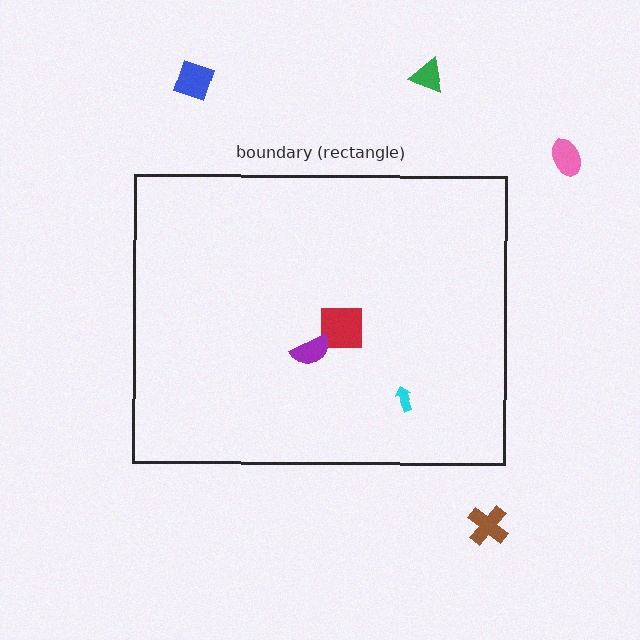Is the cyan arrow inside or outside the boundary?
Inside.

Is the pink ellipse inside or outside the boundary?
Outside.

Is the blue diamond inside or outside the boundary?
Outside.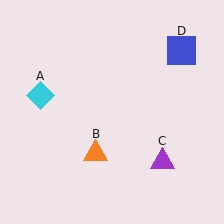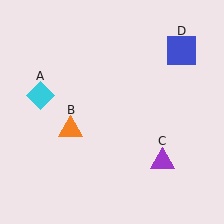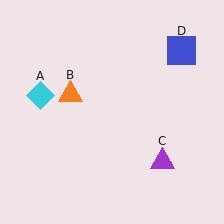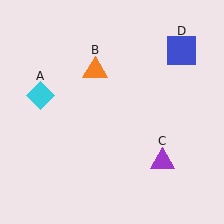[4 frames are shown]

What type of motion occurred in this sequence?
The orange triangle (object B) rotated clockwise around the center of the scene.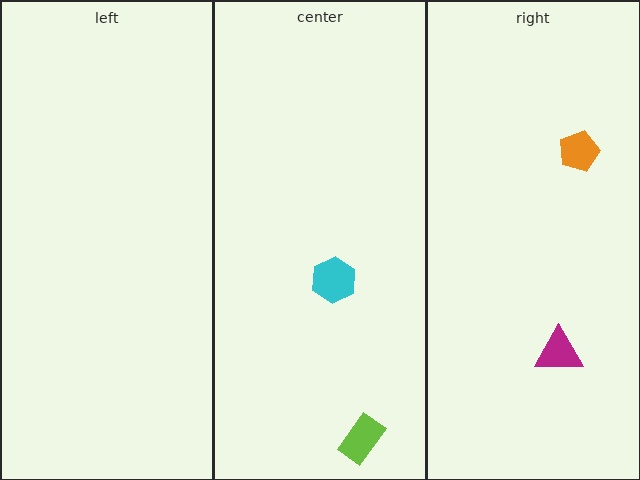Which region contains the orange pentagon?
The right region.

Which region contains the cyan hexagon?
The center region.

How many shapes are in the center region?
2.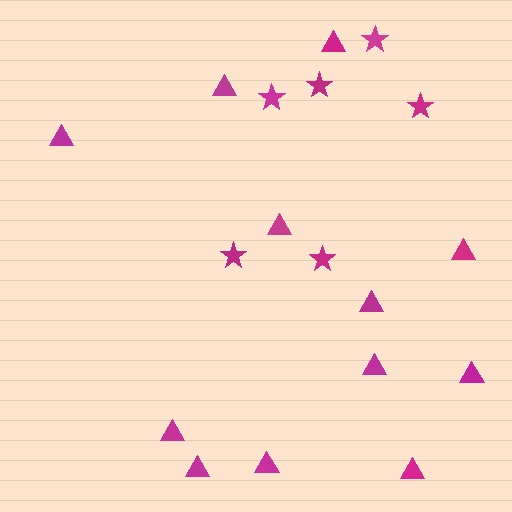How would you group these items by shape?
There are 2 groups: one group of triangles (12) and one group of stars (6).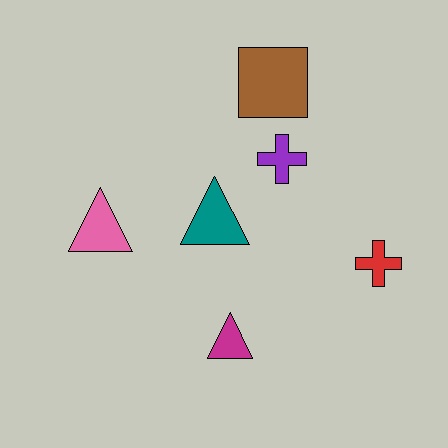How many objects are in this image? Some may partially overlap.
There are 6 objects.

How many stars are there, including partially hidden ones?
There are no stars.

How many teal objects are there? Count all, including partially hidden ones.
There is 1 teal object.